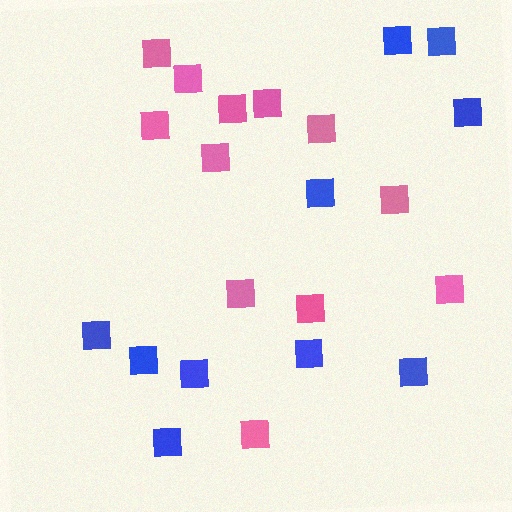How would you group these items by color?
There are 2 groups: one group of blue squares (10) and one group of pink squares (12).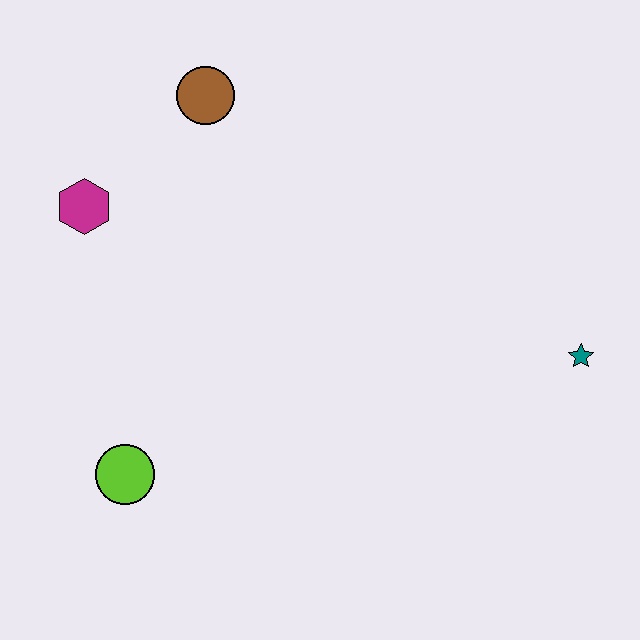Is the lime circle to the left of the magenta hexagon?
No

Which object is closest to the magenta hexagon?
The brown circle is closest to the magenta hexagon.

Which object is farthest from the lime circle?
The teal star is farthest from the lime circle.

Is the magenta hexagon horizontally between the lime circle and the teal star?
No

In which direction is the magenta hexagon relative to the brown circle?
The magenta hexagon is to the left of the brown circle.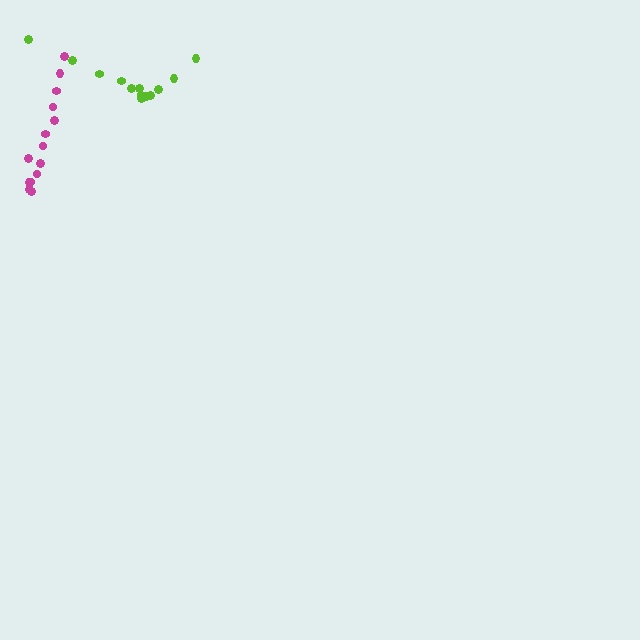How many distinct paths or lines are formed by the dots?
There are 2 distinct paths.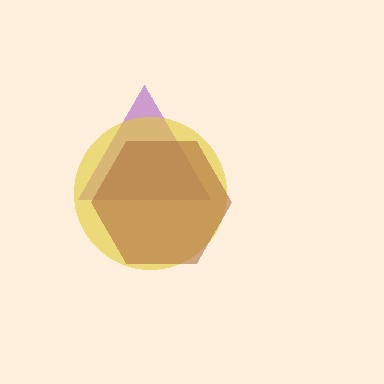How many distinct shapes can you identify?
There are 3 distinct shapes: a purple triangle, a yellow circle, a brown hexagon.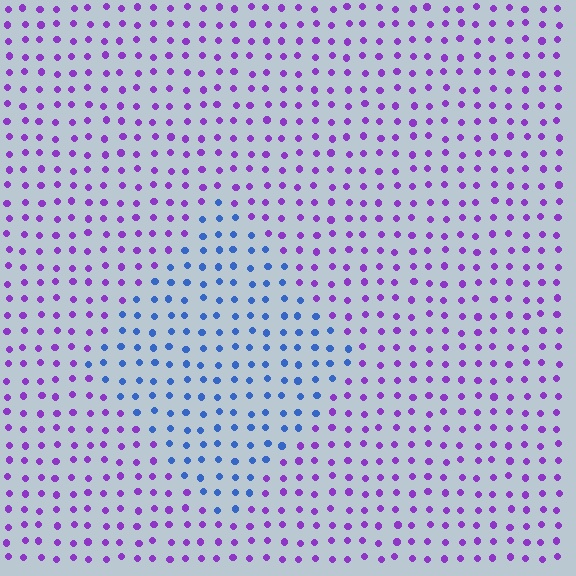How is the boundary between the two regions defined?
The boundary is defined purely by a slight shift in hue (about 58 degrees). Spacing, size, and orientation are identical on both sides.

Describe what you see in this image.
The image is filled with small purple elements in a uniform arrangement. A diamond-shaped region is visible where the elements are tinted to a slightly different hue, forming a subtle color boundary.